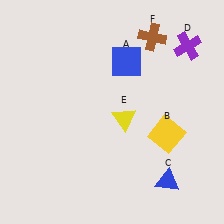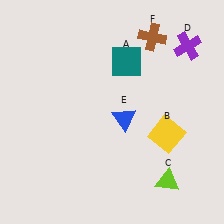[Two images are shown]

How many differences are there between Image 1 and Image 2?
There are 3 differences between the two images.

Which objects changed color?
A changed from blue to teal. C changed from blue to lime. E changed from yellow to blue.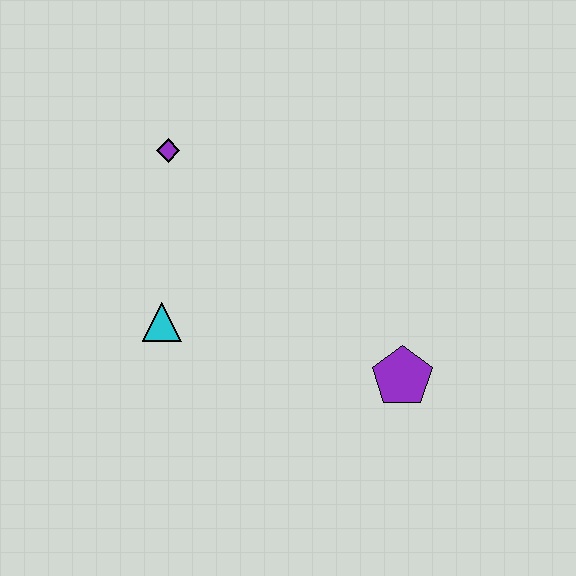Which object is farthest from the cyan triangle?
The purple pentagon is farthest from the cyan triangle.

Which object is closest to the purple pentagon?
The cyan triangle is closest to the purple pentagon.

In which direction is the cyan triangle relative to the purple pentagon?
The cyan triangle is to the left of the purple pentagon.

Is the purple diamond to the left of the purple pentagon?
Yes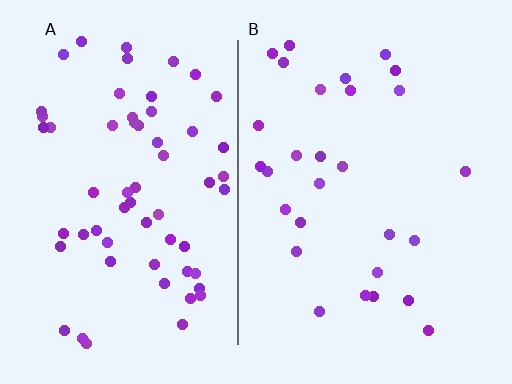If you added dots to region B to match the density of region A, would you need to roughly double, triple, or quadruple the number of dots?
Approximately double.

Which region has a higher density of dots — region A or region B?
A (the left).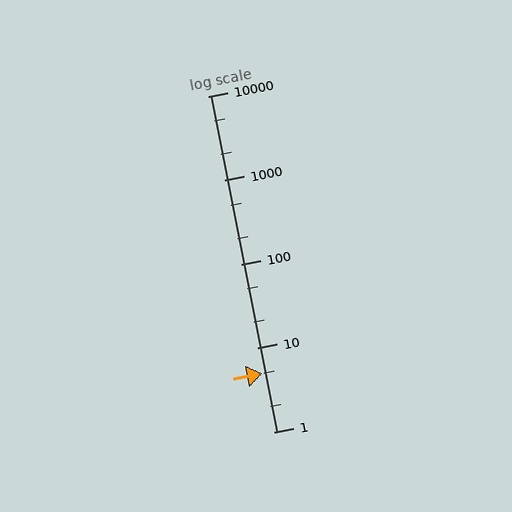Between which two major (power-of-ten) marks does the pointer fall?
The pointer is between 1 and 10.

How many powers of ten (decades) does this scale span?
The scale spans 4 decades, from 1 to 10000.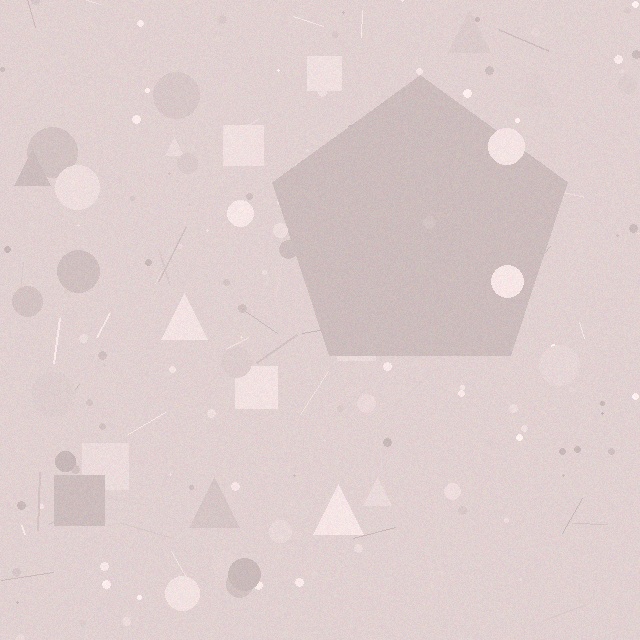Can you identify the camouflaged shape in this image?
The camouflaged shape is a pentagon.